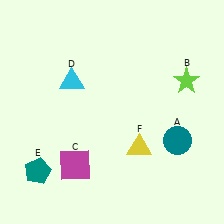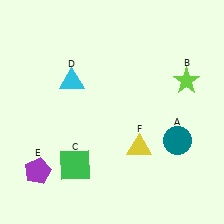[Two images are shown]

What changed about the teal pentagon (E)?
In Image 1, E is teal. In Image 2, it changed to purple.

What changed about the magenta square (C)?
In Image 1, C is magenta. In Image 2, it changed to green.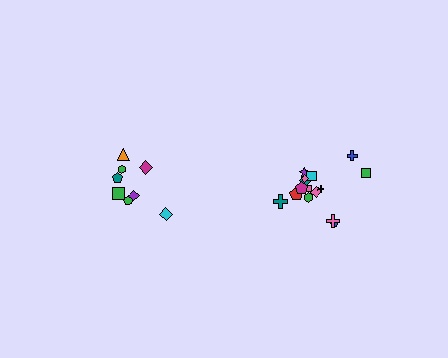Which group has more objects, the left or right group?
The right group.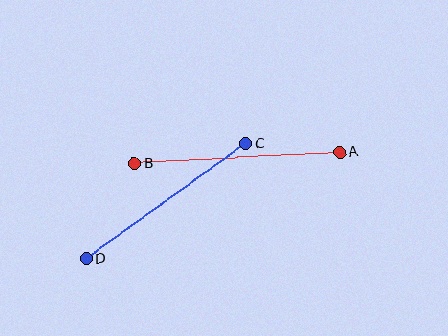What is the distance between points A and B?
The distance is approximately 206 pixels.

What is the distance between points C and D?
The distance is approximately 196 pixels.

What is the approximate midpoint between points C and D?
The midpoint is at approximately (166, 201) pixels.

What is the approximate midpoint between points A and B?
The midpoint is at approximately (237, 158) pixels.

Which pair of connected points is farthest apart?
Points A and B are farthest apart.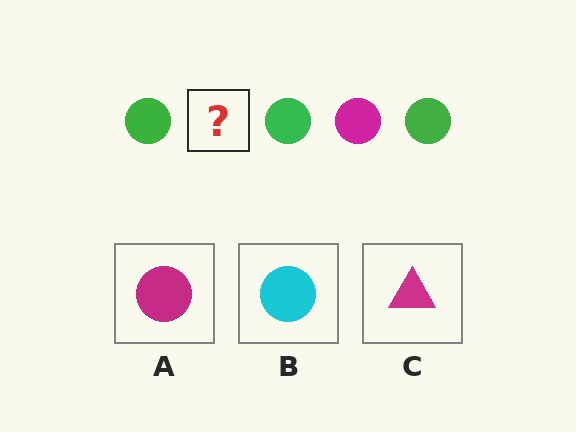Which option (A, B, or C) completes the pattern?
A.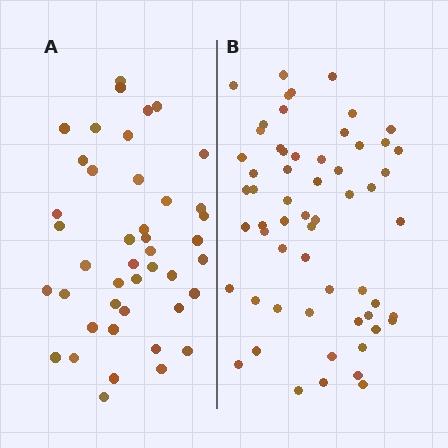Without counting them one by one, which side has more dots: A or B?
Region B (the right region) has more dots.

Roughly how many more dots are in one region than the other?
Region B has approximately 15 more dots than region A.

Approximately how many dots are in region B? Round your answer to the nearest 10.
About 60 dots. (The exact count is 59, which rounds to 60.)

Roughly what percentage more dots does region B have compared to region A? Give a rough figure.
About 35% more.